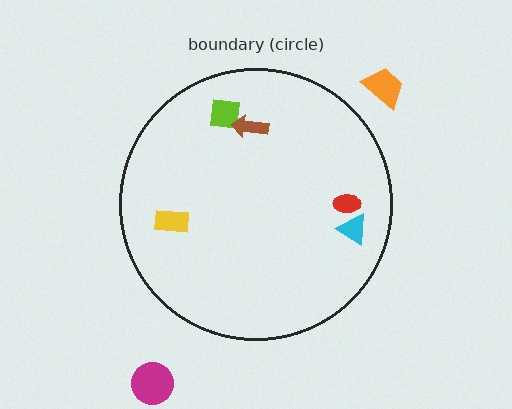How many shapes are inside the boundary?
5 inside, 2 outside.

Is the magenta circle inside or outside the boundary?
Outside.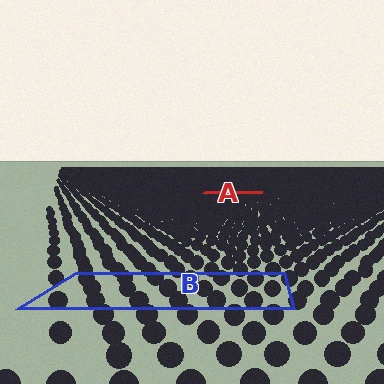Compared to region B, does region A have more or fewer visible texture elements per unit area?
Region A has more texture elements per unit area — they are packed more densely because it is farther away.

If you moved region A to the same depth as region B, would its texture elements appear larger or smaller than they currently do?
They would appear larger. At a closer depth, the same texture elements are projected at a bigger on-screen size.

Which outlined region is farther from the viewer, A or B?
Region A is farther from the viewer — the texture elements inside it appear smaller and more densely packed.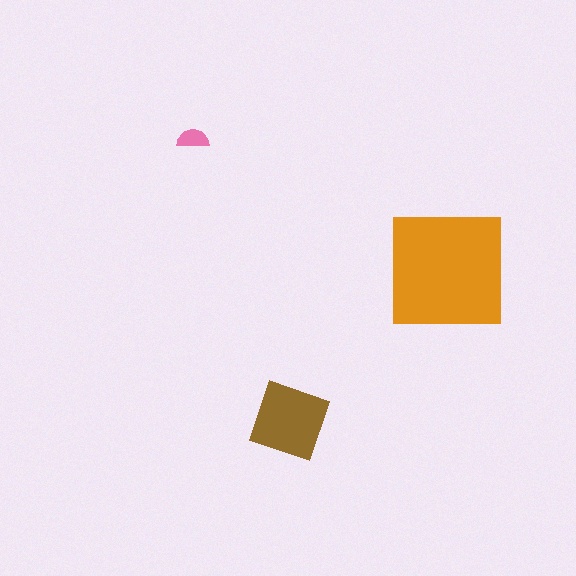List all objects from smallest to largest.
The pink semicircle, the brown diamond, the orange square.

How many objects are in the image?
There are 3 objects in the image.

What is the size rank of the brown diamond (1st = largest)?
2nd.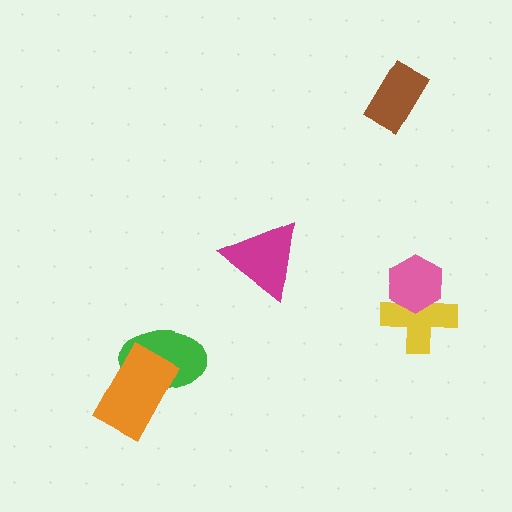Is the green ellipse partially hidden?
Yes, it is partially covered by another shape.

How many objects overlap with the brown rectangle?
0 objects overlap with the brown rectangle.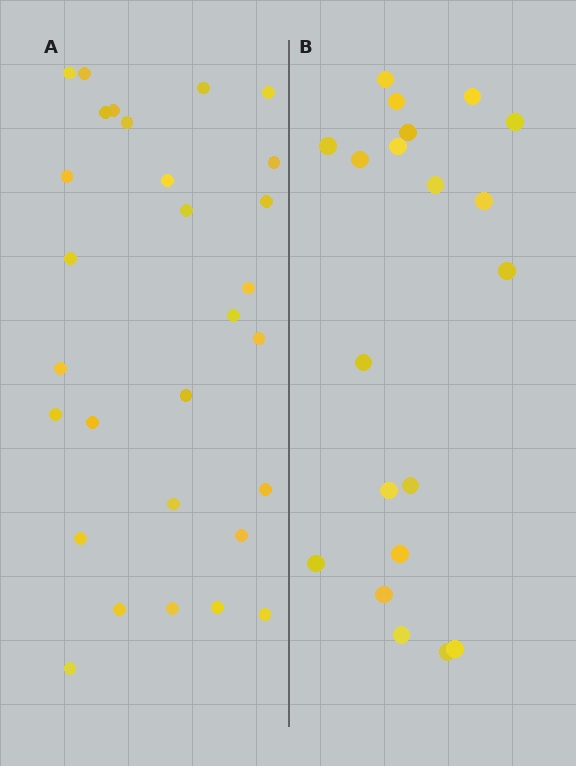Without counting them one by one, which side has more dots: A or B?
Region A (the left region) has more dots.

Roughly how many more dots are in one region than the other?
Region A has roughly 8 or so more dots than region B.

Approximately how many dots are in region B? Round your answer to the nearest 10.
About 20 dots.